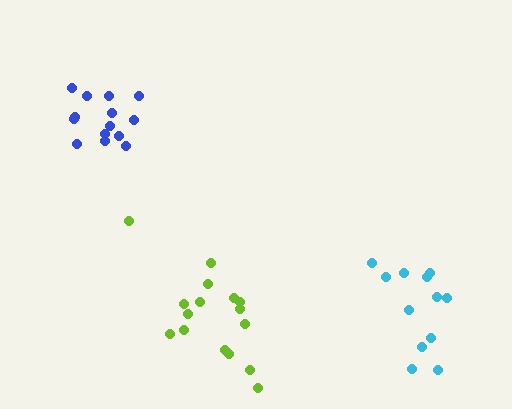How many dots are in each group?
Group 1: 16 dots, Group 2: 12 dots, Group 3: 14 dots (42 total).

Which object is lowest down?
The lime cluster is bottommost.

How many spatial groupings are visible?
There are 3 spatial groupings.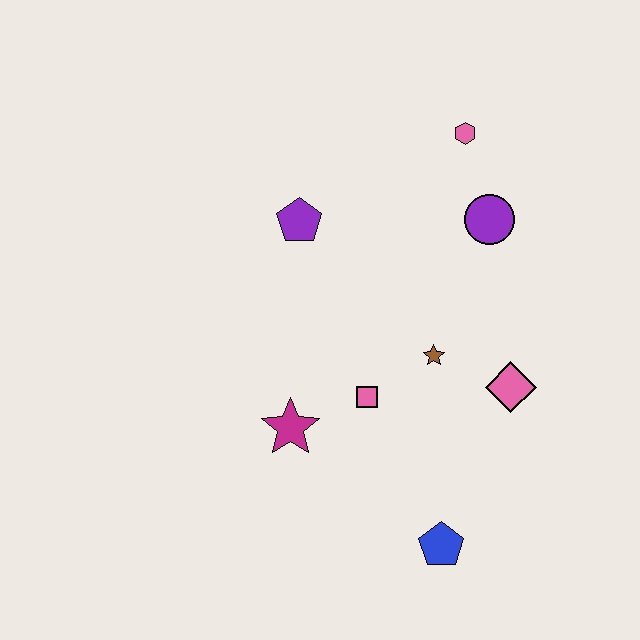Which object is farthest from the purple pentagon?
The blue pentagon is farthest from the purple pentagon.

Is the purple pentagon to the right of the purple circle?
No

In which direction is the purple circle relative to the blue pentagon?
The purple circle is above the blue pentagon.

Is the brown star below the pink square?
No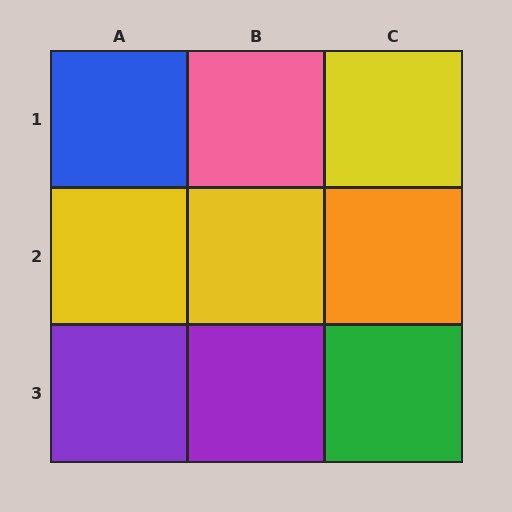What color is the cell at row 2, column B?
Yellow.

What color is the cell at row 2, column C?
Orange.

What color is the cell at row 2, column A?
Yellow.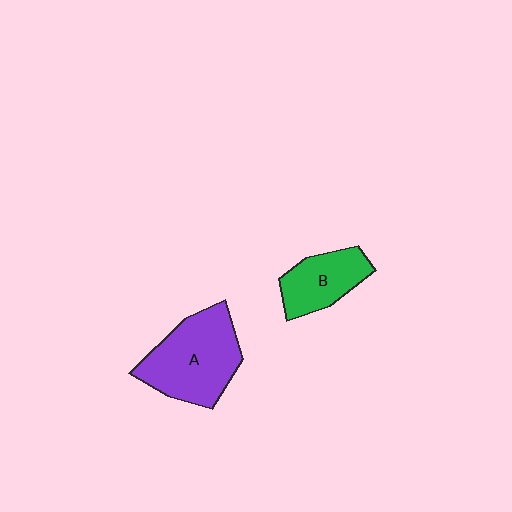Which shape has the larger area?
Shape A (purple).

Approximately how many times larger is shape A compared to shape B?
Approximately 1.7 times.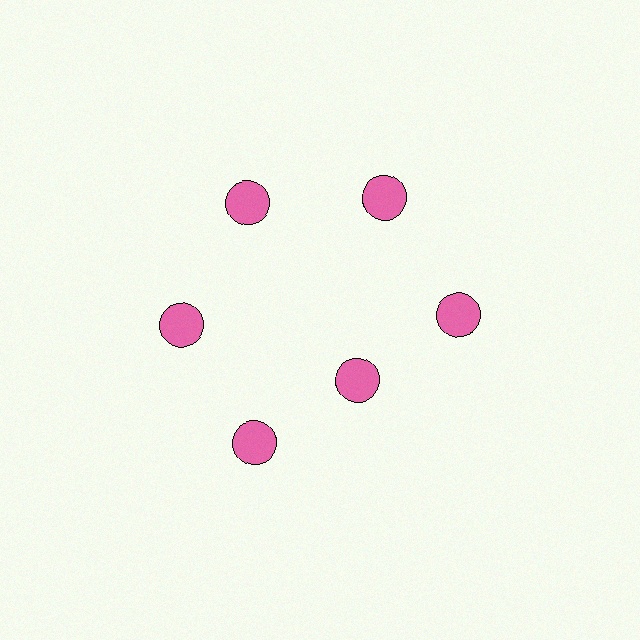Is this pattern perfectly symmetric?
No. The 6 pink circles are arranged in a ring, but one element near the 5 o'clock position is pulled inward toward the center, breaking the 6-fold rotational symmetry.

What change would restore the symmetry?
The symmetry would be restored by moving it outward, back onto the ring so that all 6 circles sit at equal angles and equal distance from the center.